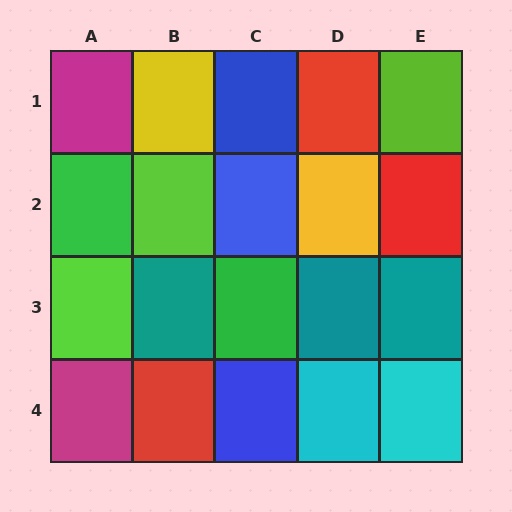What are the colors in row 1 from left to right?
Magenta, yellow, blue, red, lime.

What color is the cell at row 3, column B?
Teal.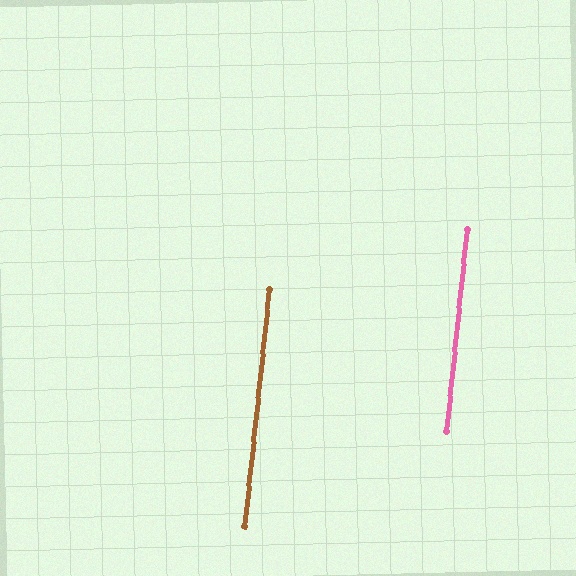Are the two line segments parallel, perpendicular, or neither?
Parallel — their directions differ by only 0.3°.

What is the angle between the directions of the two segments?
Approximately 0 degrees.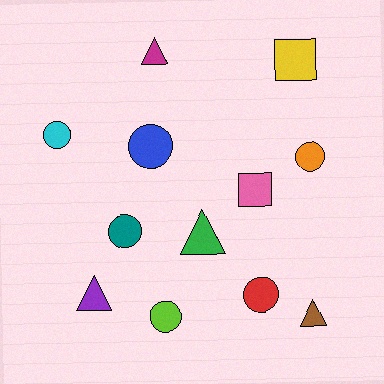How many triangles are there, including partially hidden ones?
There are 4 triangles.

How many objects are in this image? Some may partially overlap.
There are 12 objects.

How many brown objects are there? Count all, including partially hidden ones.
There is 1 brown object.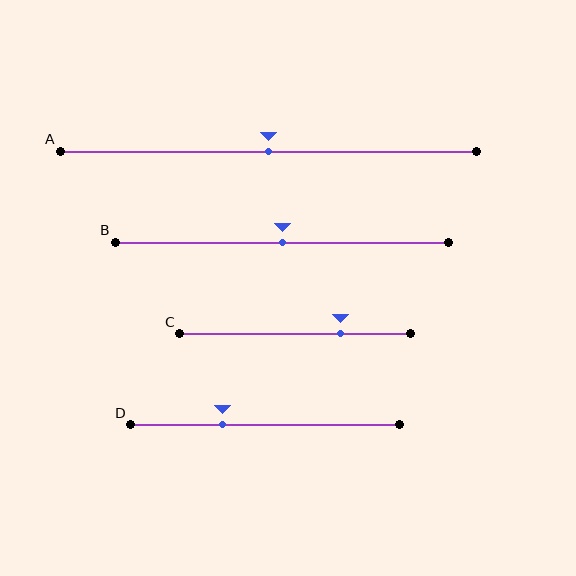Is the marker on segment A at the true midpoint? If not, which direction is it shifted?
Yes, the marker on segment A is at the true midpoint.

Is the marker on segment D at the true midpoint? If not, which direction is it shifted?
No, the marker on segment D is shifted to the left by about 16% of the segment length.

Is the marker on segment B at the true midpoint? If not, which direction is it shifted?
Yes, the marker on segment B is at the true midpoint.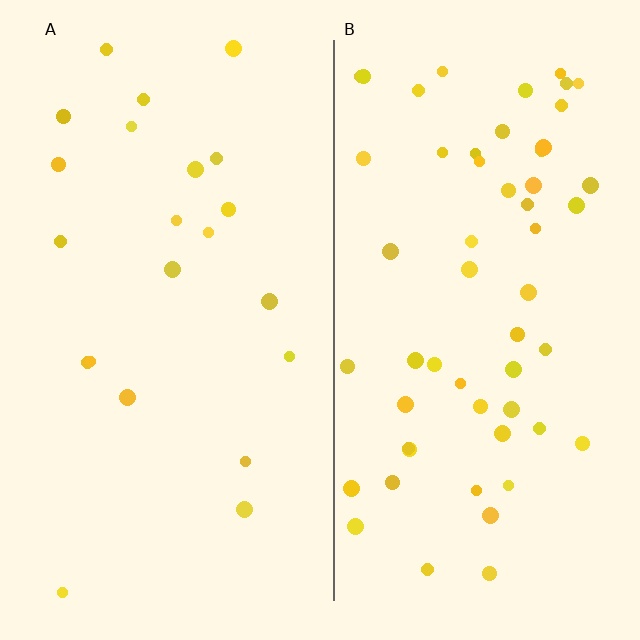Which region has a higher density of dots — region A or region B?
B (the right).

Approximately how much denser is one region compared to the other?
Approximately 2.6× — region B over region A.